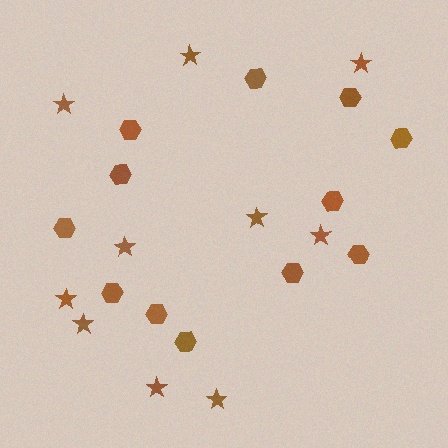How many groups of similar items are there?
There are 2 groups: one group of stars (10) and one group of hexagons (12).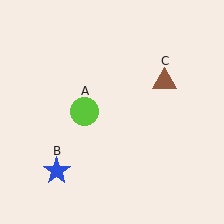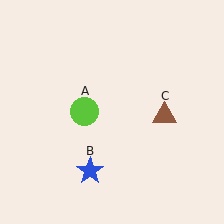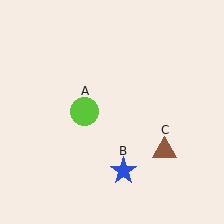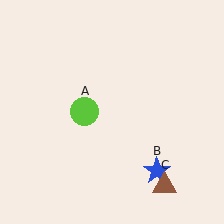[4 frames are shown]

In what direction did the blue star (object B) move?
The blue star (object B) moved right.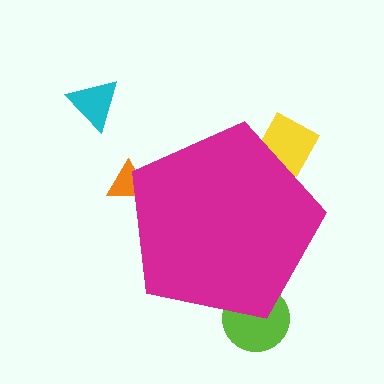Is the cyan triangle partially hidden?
No, the cyan triangle is fully visible.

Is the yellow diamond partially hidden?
Yes, the yellow diamond is partially hidden behind the magenta pentagon.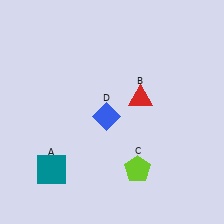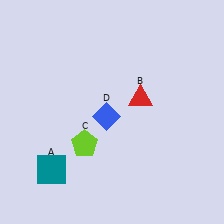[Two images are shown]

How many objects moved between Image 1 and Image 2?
1 object moved between the two images.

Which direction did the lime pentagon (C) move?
The lime pentagon (C) moved left.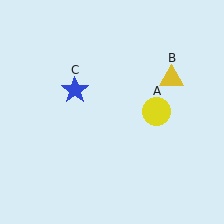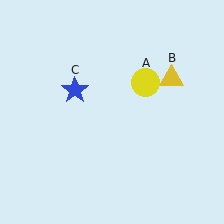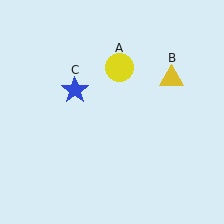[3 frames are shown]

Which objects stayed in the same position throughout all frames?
Yellow triangle (object B) and blue star (object C) remained stationary.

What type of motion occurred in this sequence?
The yellow circle (object A) rotated counterclockwise around the center of the scene.